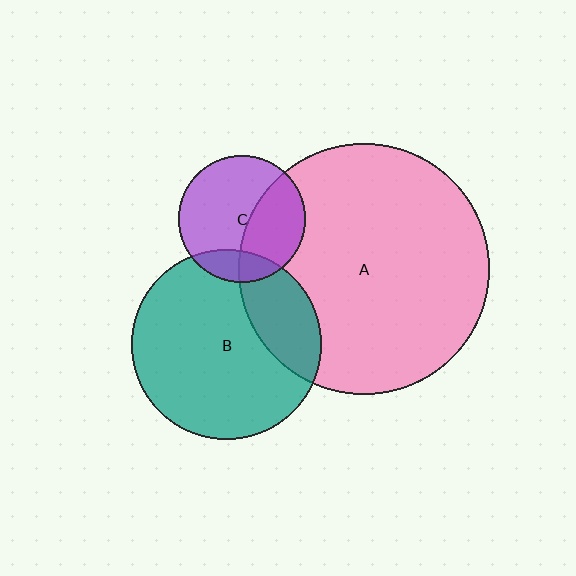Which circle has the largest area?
Circle A (pink).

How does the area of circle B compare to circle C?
Approximately 2.2 times.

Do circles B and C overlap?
Yes.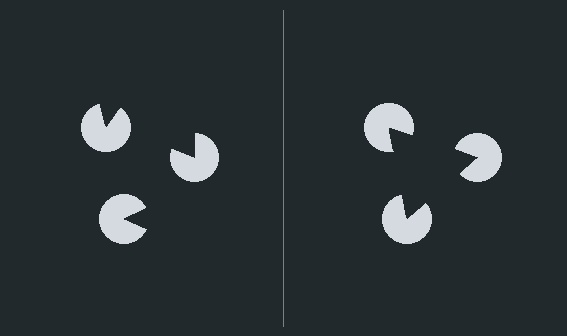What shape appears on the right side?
An illusory triangle.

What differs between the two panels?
The pac-man discs are positioned identically on both sides; only the wedge orientations differ. On the right they align to a triangle; on the left they are misaligned.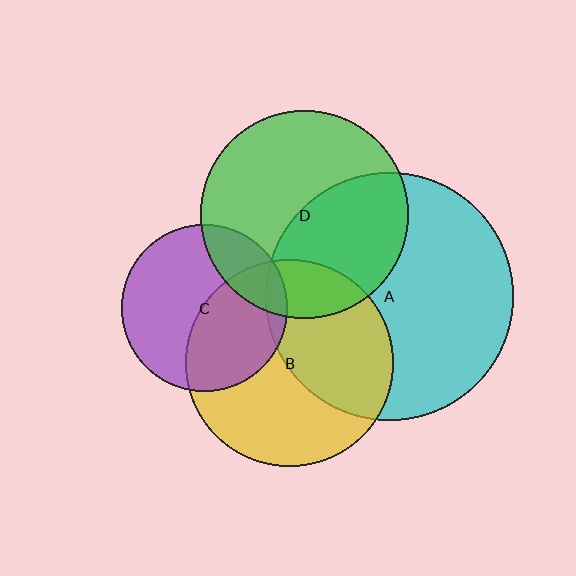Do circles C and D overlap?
Yes.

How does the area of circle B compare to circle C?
Approximately 1.6 times.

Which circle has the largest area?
Circle A (cyan).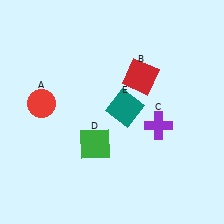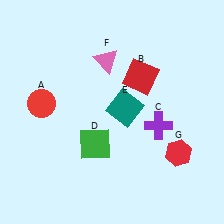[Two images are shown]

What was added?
A pink triangle (F), a red hexagon (G) were added in Image 2.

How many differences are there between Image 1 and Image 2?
There are 2 differences between the two images.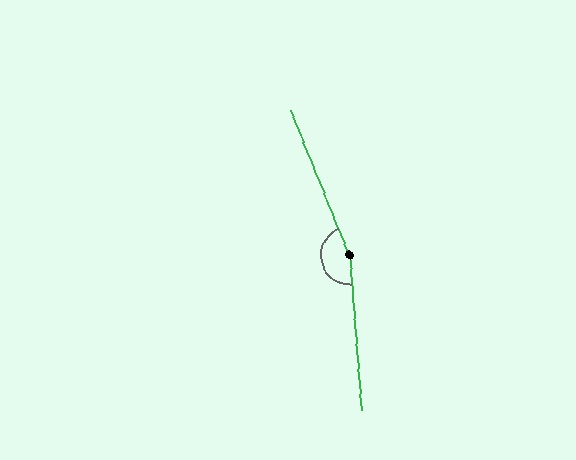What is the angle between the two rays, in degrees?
Approximately 163 degrees.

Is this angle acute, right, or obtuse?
It is obtuse.